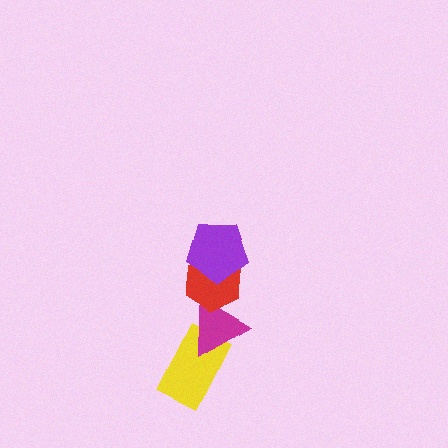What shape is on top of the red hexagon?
The purple pentagon is on top of the red hexagon.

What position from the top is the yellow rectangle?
The yellow rectangle is 4th from the top.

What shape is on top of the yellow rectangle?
The magenta triangle is on top of the yellow rectangle.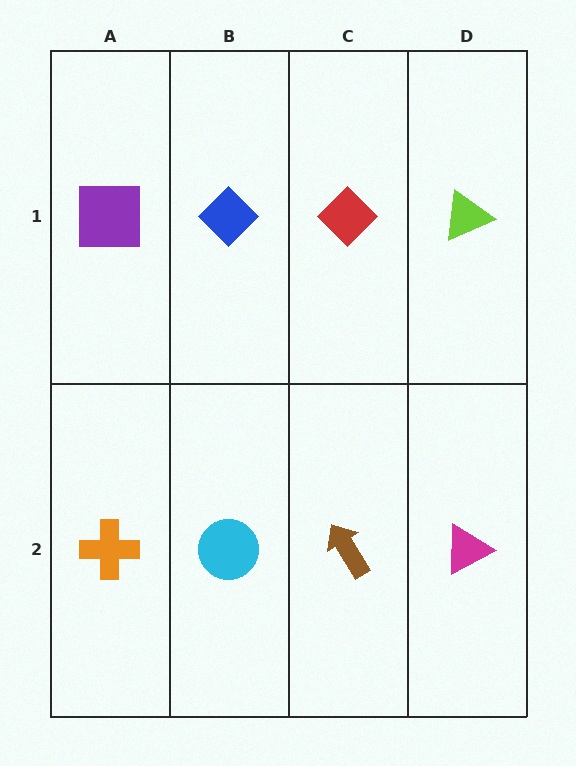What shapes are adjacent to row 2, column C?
A red diamond (row 1, column C), a cyan circle (row 2, column B), a magenta triangle (row 2, column D).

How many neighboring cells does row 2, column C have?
3.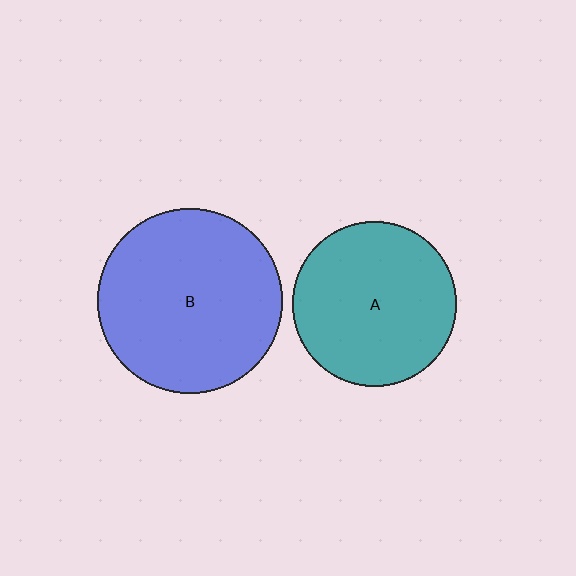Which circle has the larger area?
Circle B (blue).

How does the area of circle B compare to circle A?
Approximately 1.3 times.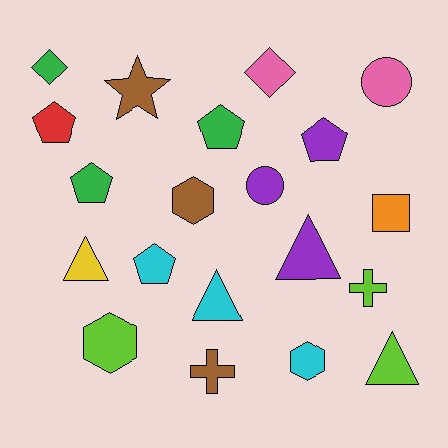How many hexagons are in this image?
There are 3 hexagons.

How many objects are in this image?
There are 20 objects.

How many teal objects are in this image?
There are no teal objects.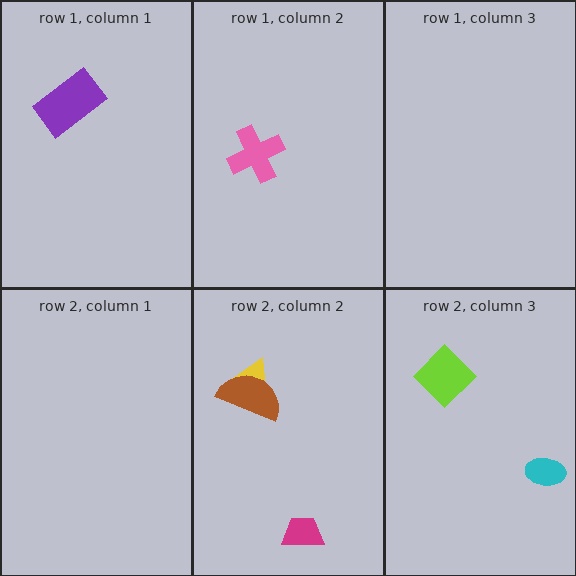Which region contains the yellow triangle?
The row 2, column 2 region.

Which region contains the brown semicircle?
The row 2, column 2 region.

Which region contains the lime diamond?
The row 2, column 3 region.